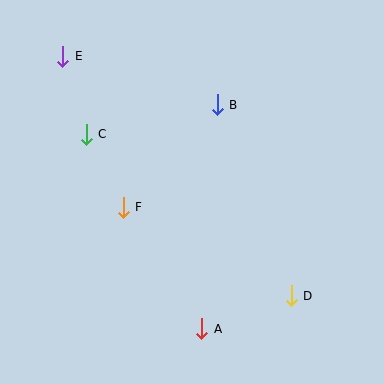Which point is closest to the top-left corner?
Point E is closest to the top-left corner.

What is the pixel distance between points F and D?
The distance between F and D is 190 pixels.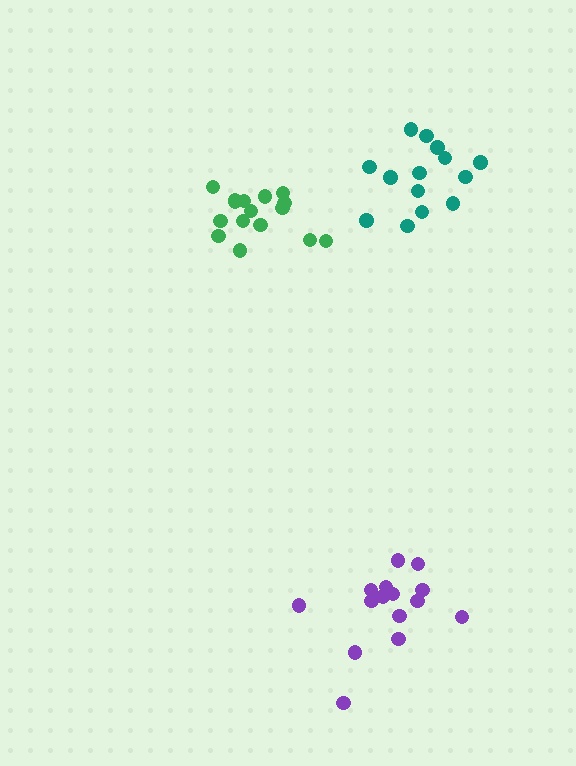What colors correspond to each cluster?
The clusters are colored: green, purple, teal.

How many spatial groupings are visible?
There are 3 spatial groupings.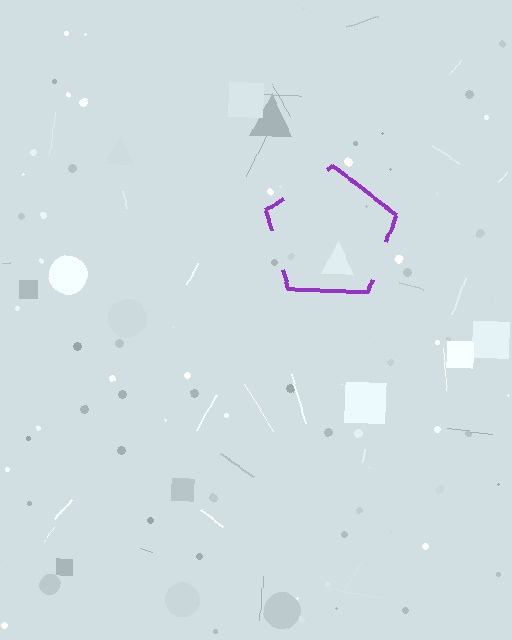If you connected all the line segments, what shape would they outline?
They would outline a pentagon.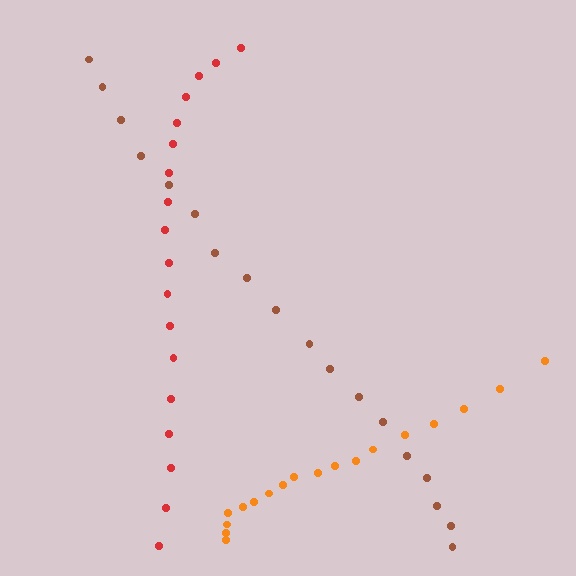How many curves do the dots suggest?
There are 3 distinct paths.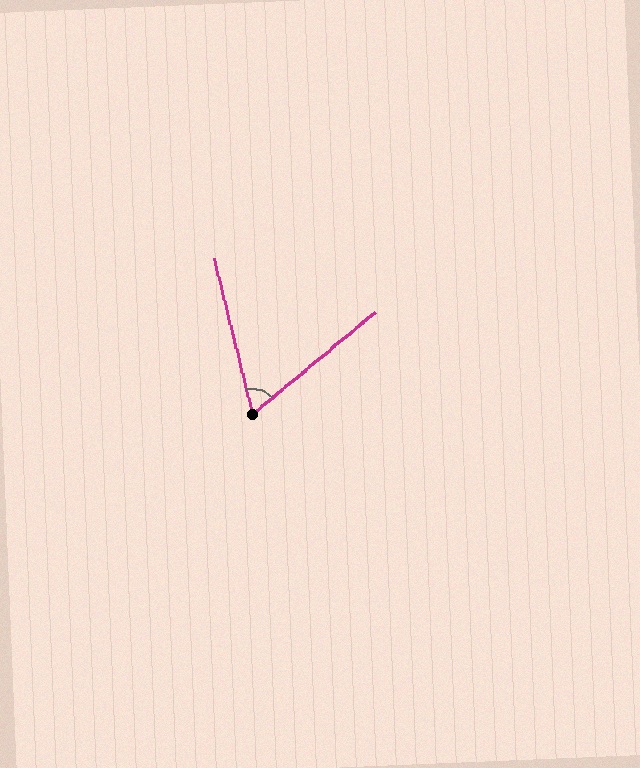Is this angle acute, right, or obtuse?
It is acute.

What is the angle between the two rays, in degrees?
Approximately 64 degrees.